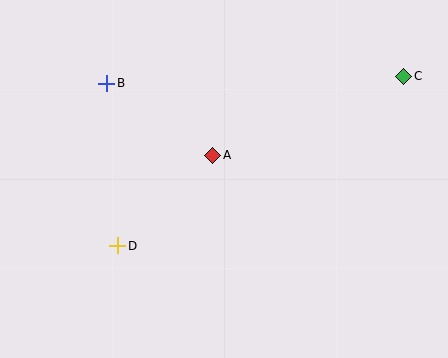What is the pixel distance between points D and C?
The distance between D and C is 332 pixels.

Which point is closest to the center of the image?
Point A at (213, 155) is closest to the center.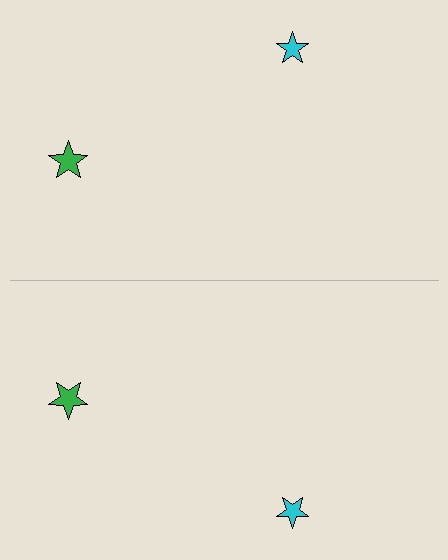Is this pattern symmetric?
Yes, this pattern has bilateral (reflection) symmetry.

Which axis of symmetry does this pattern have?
The pattern has a horizontal axis of symmetry running through the center of the image.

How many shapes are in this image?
There are 4 shapes in this image.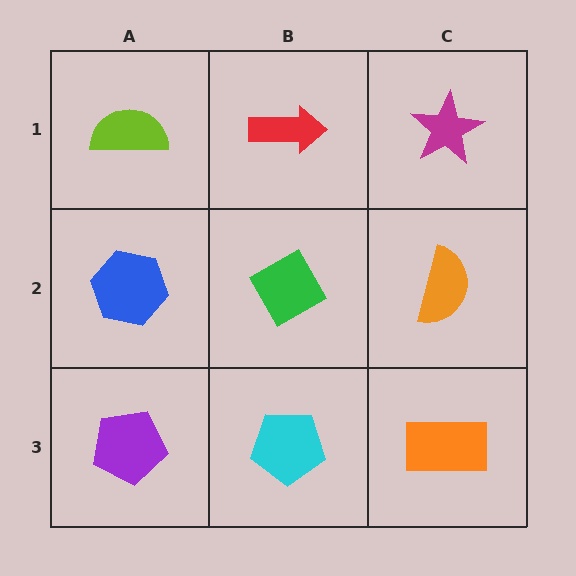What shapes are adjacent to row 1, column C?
An orange semicircle (row 2, column C), a red arrow (row 1, column B).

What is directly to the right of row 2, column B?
An orange semicircle.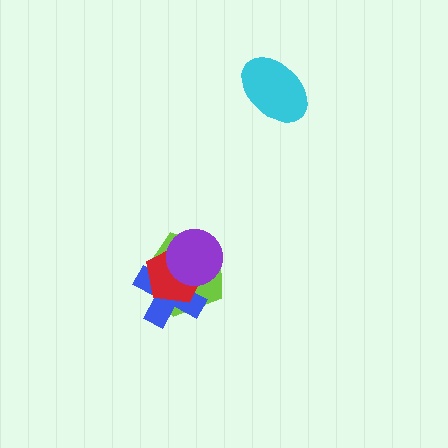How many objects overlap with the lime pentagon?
3 objects overlap with the lime pentagon.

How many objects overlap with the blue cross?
3 objects overlap with the blue cross.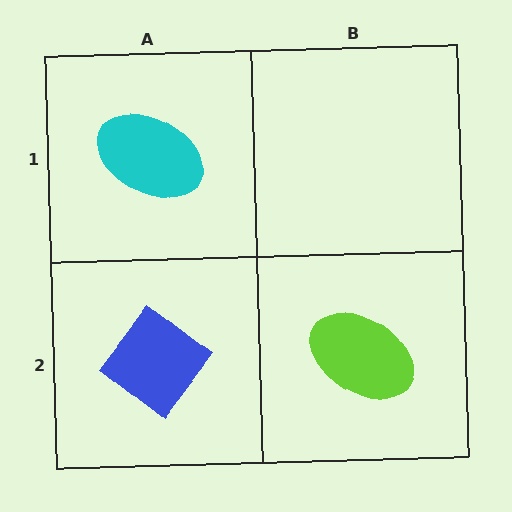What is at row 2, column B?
A lime ellipse.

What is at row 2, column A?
A blue diamond.